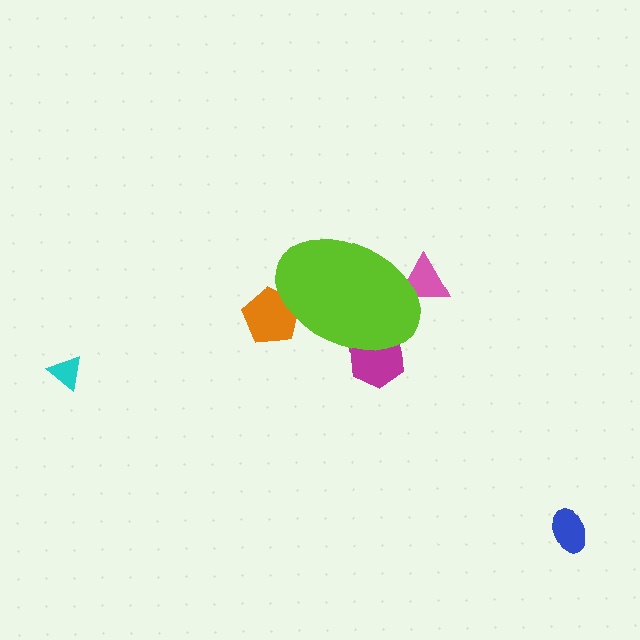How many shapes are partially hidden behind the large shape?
3 shapes are partially hidden.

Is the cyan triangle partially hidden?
No, the cyan triangle is fully visible.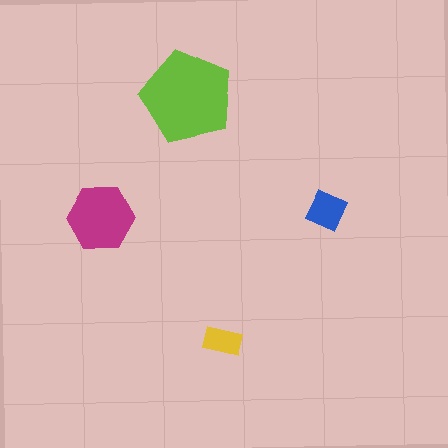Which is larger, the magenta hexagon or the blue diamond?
The magenta hexagon.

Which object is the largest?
The lime pentagon.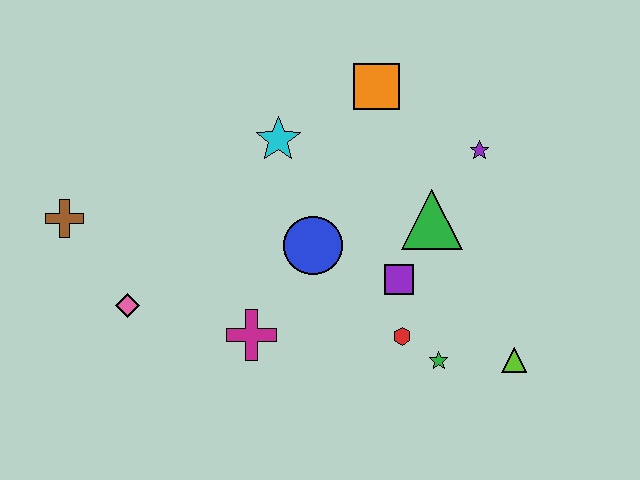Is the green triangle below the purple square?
No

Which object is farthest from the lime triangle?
The brown cross is farthest from the lime triangle.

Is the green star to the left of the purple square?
No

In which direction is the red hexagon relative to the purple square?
The red hexagon is below the purple square.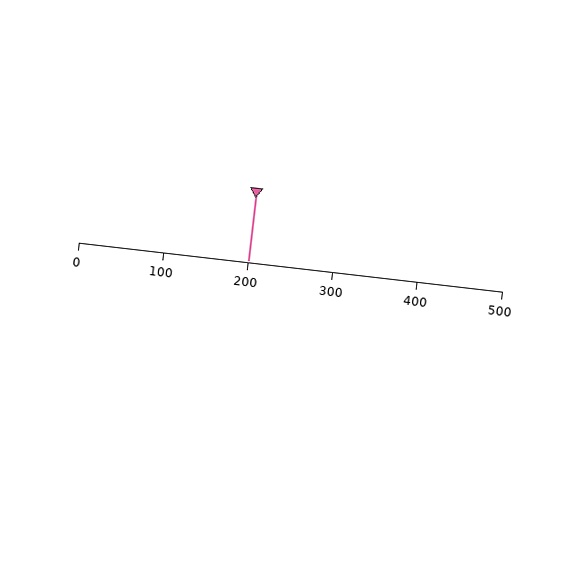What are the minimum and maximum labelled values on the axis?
The axis runs from 0 to 500.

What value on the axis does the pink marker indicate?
The marker indicates approximately 200.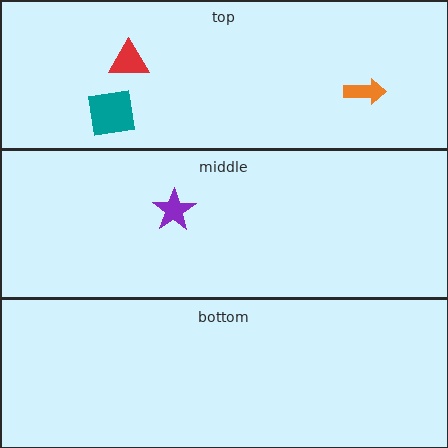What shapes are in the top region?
The teal square, the orange arrow, the red triangle.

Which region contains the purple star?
The middle region.